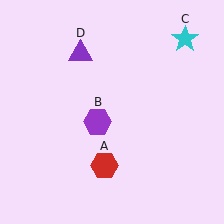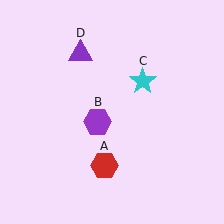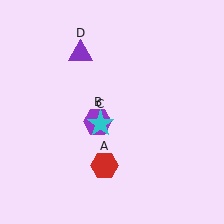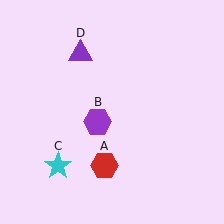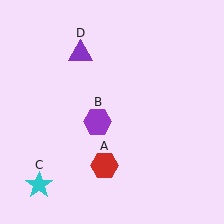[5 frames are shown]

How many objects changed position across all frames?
1 object changed position: cyan star (object C).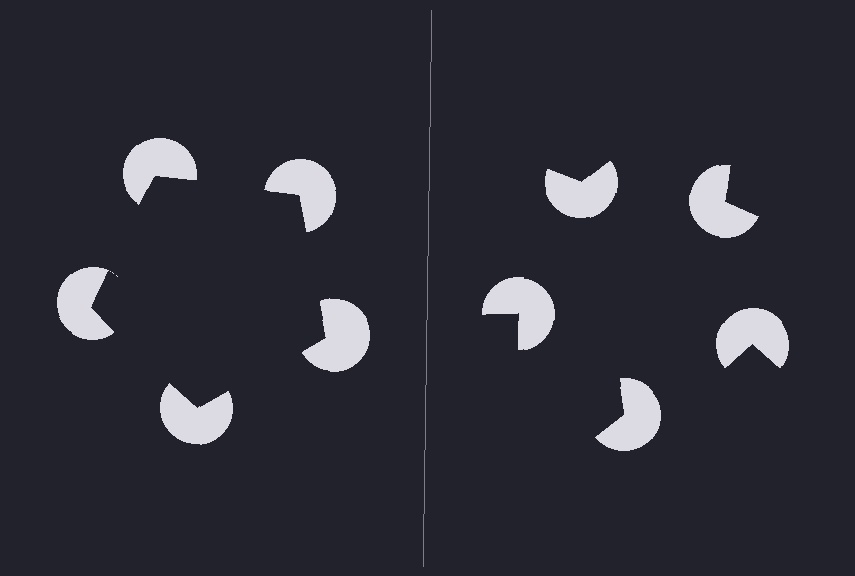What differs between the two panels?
The pac-man discs are positioned identically on both sides; only the wedge orientations differ. On the left they align to a pentagon; on the right they are misaligned.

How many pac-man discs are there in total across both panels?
10 — 5 on each side.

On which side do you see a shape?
An illusory pentagon appears on the left side. On the right side the wedge cuts are rotated, so no coherent shape forms.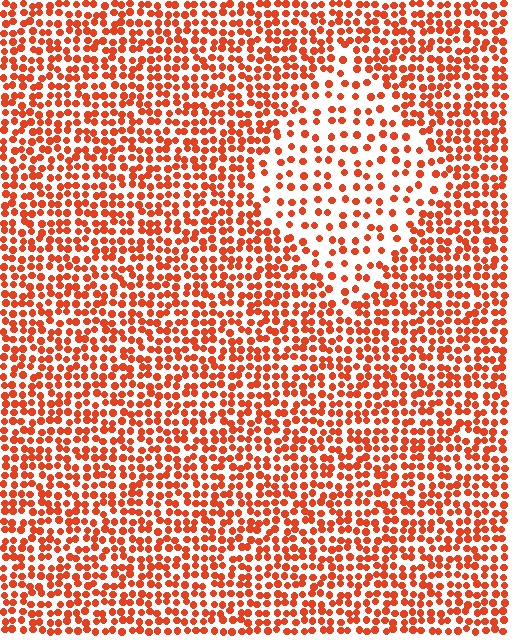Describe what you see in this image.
The image contains small red elements arranged at two different densities. A diamond-shaped region is visible where the elements are less densely packed than the surrounding area.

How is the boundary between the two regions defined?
The boundary is defined by a change in element density (approximately 2.0x ratio). All elements are the same color, size, and shape.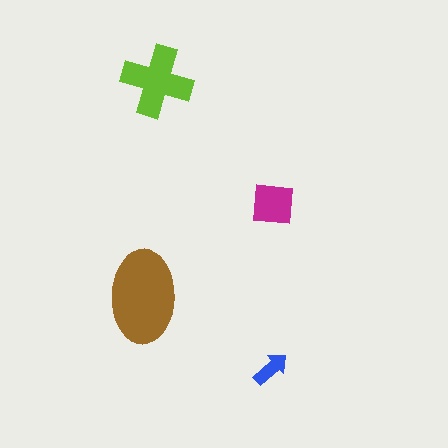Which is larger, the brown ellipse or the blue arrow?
The brown ellipse.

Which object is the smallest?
The blue arrow.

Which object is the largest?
The brown ellipse.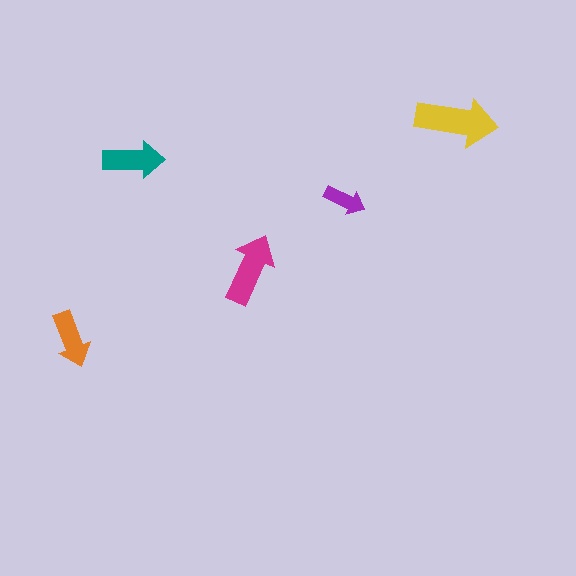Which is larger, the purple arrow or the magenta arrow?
The magenta one.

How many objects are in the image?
There are 5 objects in the image.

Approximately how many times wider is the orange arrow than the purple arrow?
About 1.5 times wider.